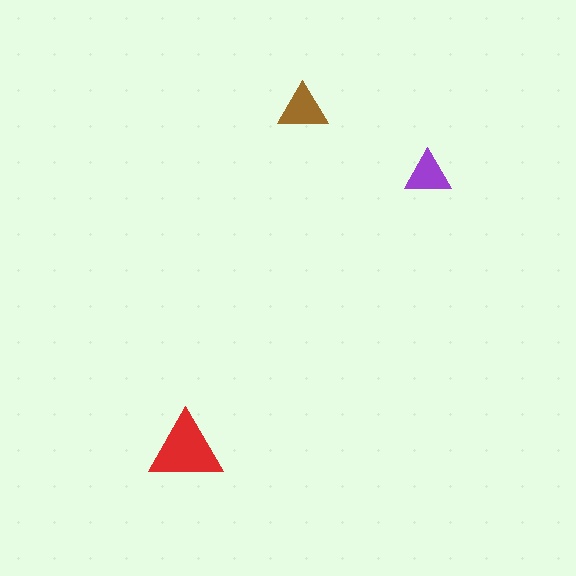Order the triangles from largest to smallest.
the red one, the brown one, the purple one.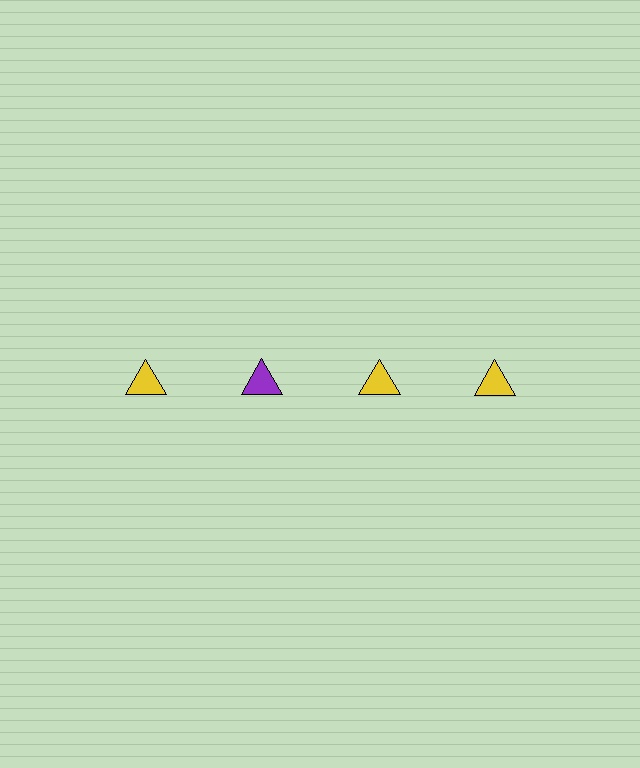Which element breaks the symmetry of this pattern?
The purple triangle in the top row, second from left column breaks the symmetry. All other shapes are yellow triangles.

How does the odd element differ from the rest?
It has a different color: purple instead of yellow.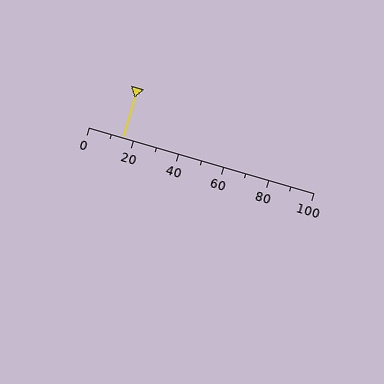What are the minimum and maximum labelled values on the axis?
The axis runs from 0 to 100.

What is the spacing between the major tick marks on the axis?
The major ticks are spaced 20 apart.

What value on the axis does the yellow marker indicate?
The marker indicates approximately 15.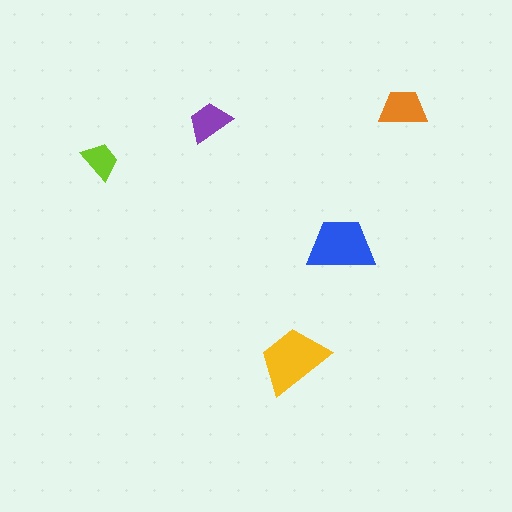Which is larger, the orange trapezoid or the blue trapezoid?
The blue one.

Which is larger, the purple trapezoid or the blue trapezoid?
The blue one.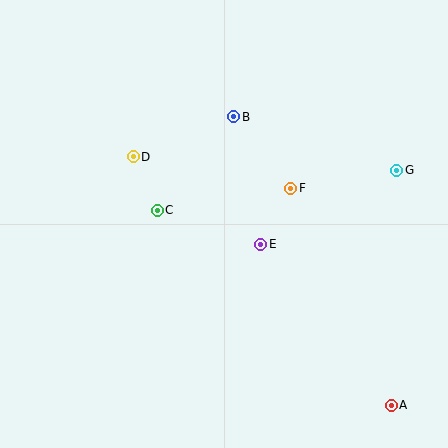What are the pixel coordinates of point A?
Point A is at (391, 405).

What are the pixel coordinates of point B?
Point B is at (234, 117).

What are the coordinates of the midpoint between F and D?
The midpoint between F and D is at (212, 173).